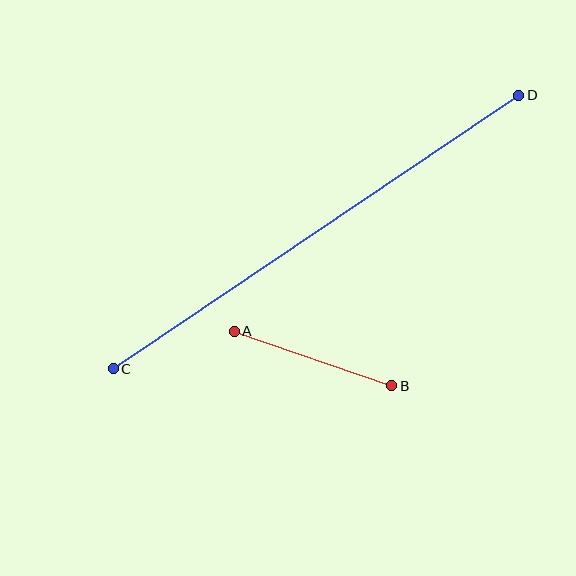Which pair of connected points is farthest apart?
Points C and D are farthest apart.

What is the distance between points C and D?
The distance is approximately 489 pixels.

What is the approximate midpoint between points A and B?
The midpoint is at approximately (313, 359) pixels.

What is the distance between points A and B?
The distance is approximately 166 pixels.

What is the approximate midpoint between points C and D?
The midpoint is at approximately (316, 232) pixels.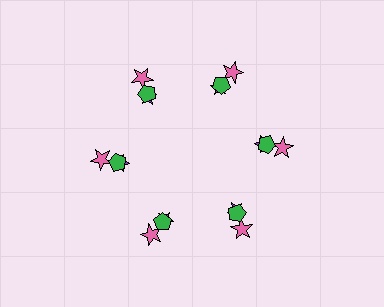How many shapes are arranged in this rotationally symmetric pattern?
There are 18 shapes, arranged in 6 groups of 3.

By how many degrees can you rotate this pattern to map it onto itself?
The pattern maps onto itself every 60 degrees of rotation.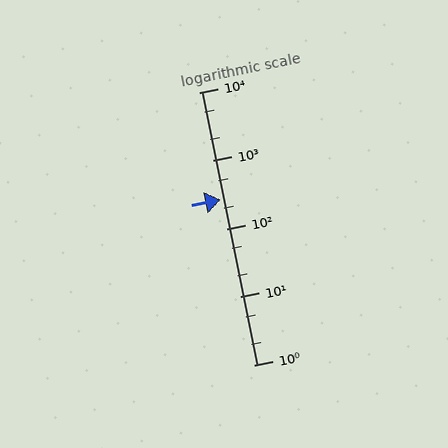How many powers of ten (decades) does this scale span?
The scale spans 4 decades, from 1 to 10000.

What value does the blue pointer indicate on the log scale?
The pointer indicates approximately 270.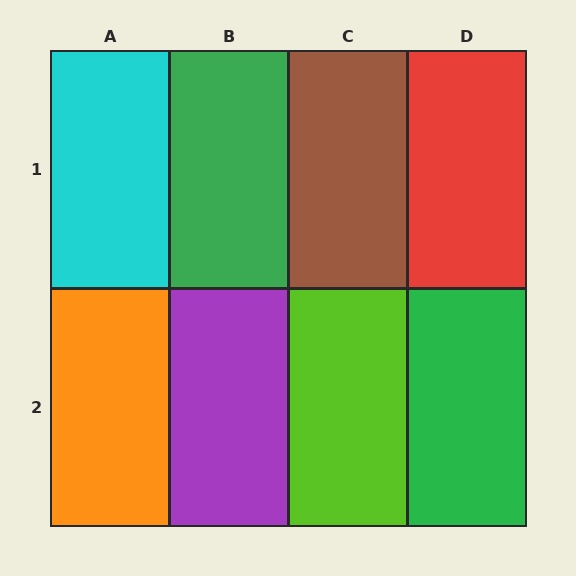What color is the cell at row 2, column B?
Purple.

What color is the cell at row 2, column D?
Green.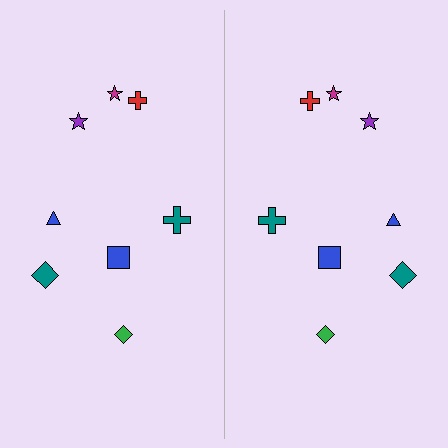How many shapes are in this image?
There are 16 shapes in this image.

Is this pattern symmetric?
Yes, this pattern has bilateral (reflection) symmetry.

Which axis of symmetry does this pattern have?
The pattern has a vertical axis of symmetry running through the center of the image.